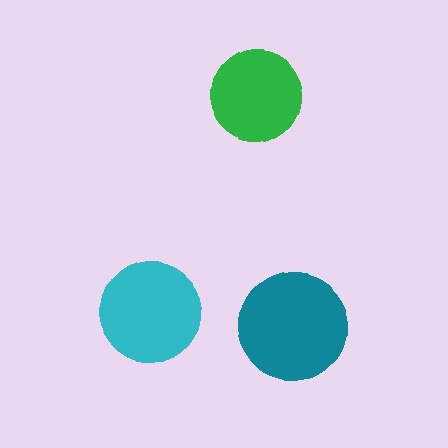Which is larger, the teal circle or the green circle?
The teal one.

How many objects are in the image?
There are 3 objects in the image.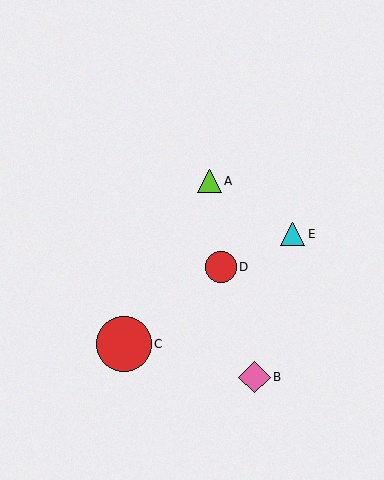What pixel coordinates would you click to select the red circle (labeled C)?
Click at (124, 344) to select the red circle C.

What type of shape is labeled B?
Shape B is a pink diamond.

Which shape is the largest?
The red circle (labeled C) is the largest.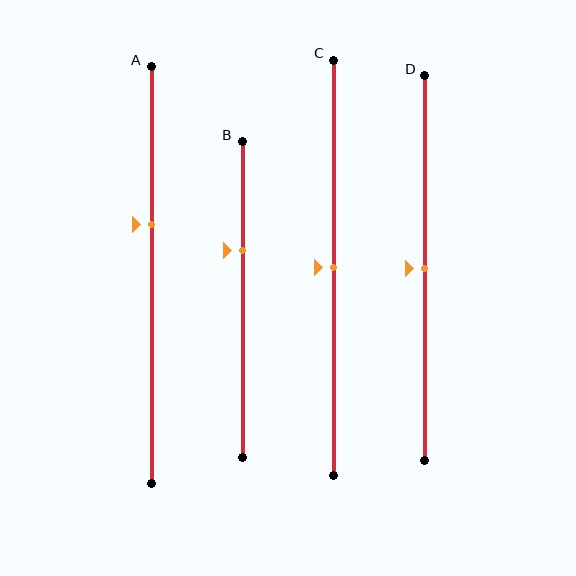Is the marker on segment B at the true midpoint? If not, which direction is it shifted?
No, the marker on segment B is shifted upward by about 16% of the segment length.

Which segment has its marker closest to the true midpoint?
Segment C has its marker closest to the true midpoint.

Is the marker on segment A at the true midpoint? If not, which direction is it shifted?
No, the marker on segment A is shifted upward by about 12% of the segment length.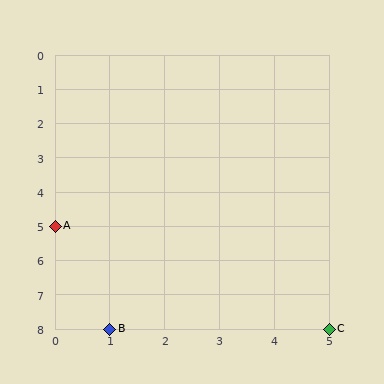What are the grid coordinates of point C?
Point C is at grid coordinates (5, 8).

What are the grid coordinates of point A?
Point A is at grid coordinates (0, 5).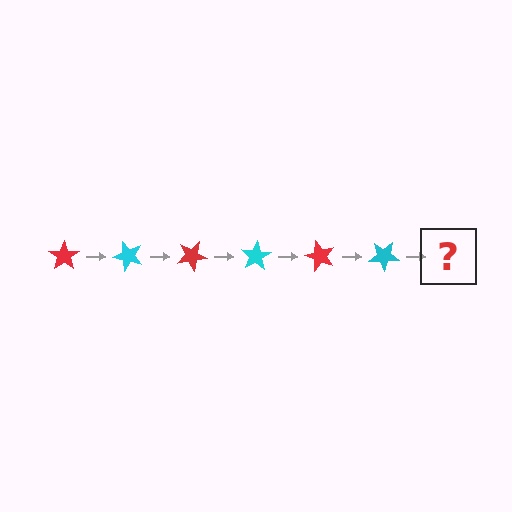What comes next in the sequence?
The next element should be a red star, rotated 300 degrees from the start.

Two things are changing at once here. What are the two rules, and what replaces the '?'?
The two rules are that it rotates 50 degrees each step and the color cycles through red and cyan. The '?' should be a red star, rotated 300 degrees from the start.